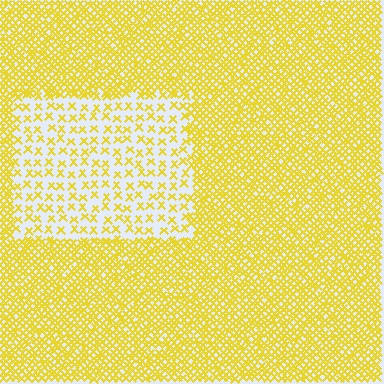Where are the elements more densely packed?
The elements are more densely packed outside the rectangle boundary.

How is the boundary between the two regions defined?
The boundary is defined by a change in element density (approximately 3.0x ratio). All elements are the same color, size, and shape.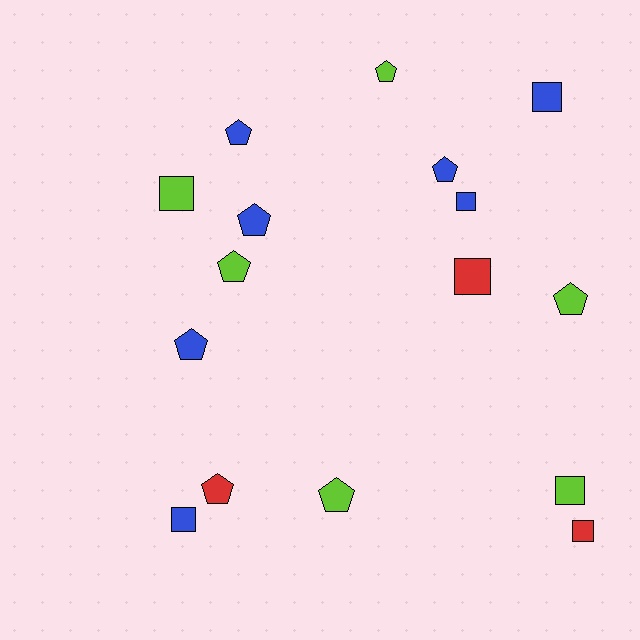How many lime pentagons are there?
There are 4 lime pentagons.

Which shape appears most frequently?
Pentagon, with 9 objects.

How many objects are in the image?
There are 16 objects.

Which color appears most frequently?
Blue, with 7 objects.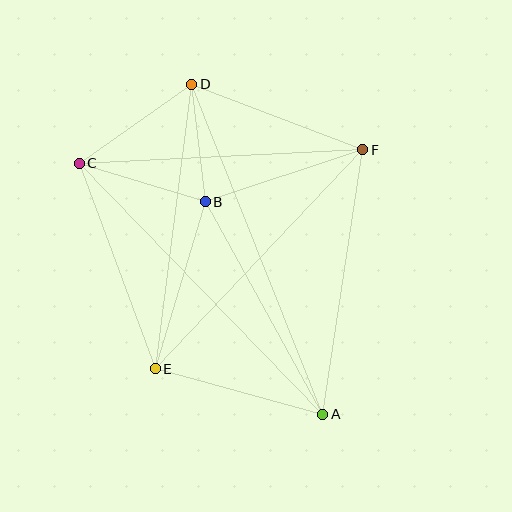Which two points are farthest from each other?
Points A and D are farthest from each other.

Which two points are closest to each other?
Points B and D are closest to each other.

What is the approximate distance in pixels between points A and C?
The distance between A and C is approximately 350 pixels.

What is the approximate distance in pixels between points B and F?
The distance between B and F is approximately 166 pixels.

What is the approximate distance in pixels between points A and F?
The distance between A and F is approximately 268 pixels.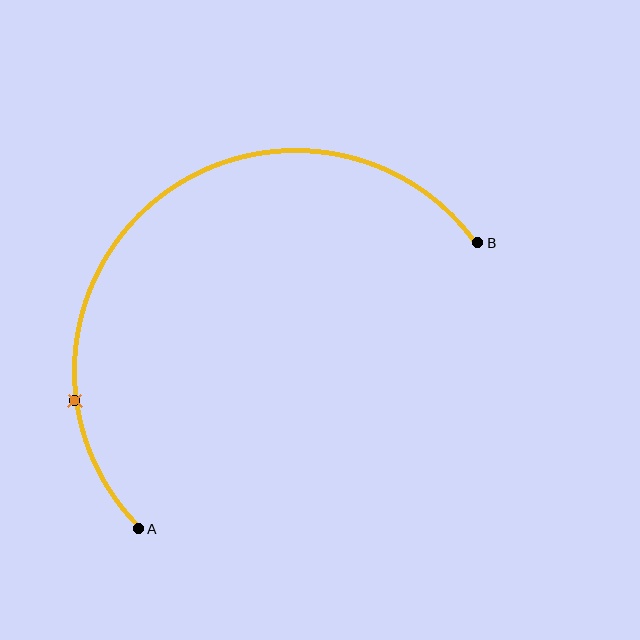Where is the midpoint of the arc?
The arc midpoint is the point on the curve farthest from the straight line joining A and B. It sits above and to the left of that line.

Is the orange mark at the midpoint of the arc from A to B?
No. The orange mark lies on the arc but is closer to endpoint A. The arc midpoint would be at the point on the curve equidistant along the arc from both A and B.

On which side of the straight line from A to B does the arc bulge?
The arc bulges above and to the left of the straight line connecting A and B.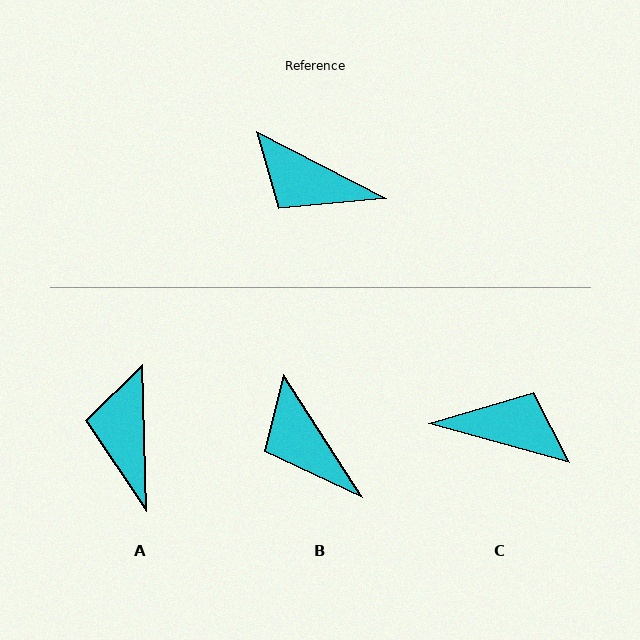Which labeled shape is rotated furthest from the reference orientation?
C, about 169 degrees away.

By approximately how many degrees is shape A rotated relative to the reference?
Approximately 61 degrees clockwise.